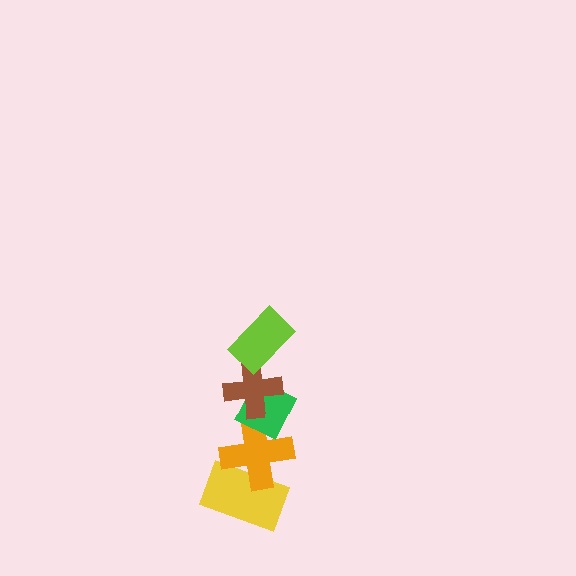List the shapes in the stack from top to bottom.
From top to bottom: the lime rectangle, the brown cross, the green diamond, the orange cross, the yellow rectangle.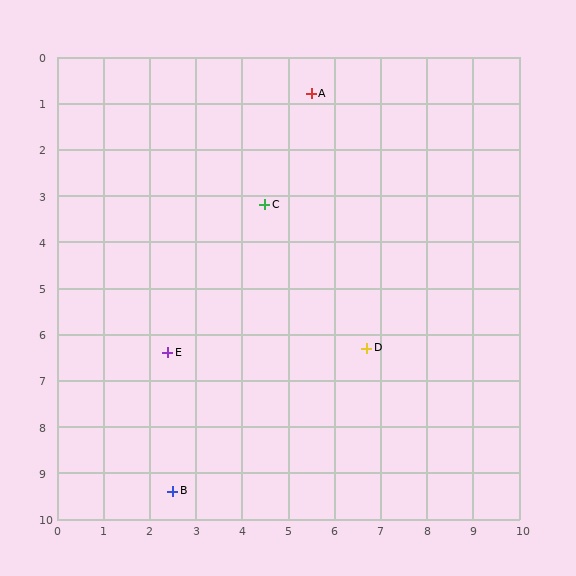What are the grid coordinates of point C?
Point C is at approximately (4.5, 3.2).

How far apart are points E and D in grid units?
Points E and D are about 4.3 grid units apart.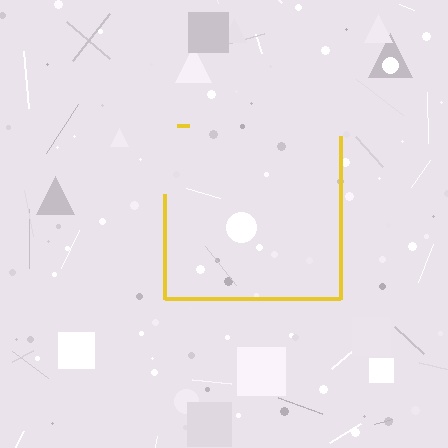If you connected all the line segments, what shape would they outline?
They would outline a square.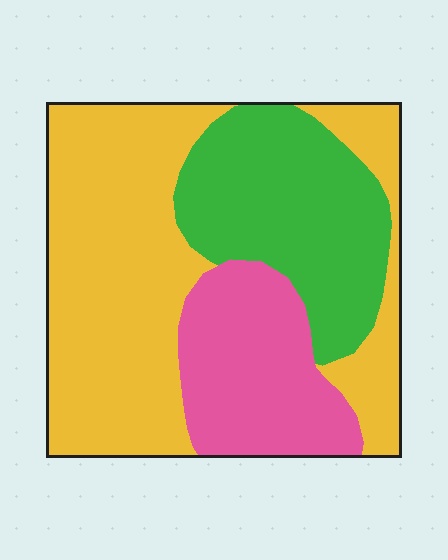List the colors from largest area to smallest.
From largest to smallest: yellow, green, pink.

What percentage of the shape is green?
Green takes up between a quarter and a half of the shape.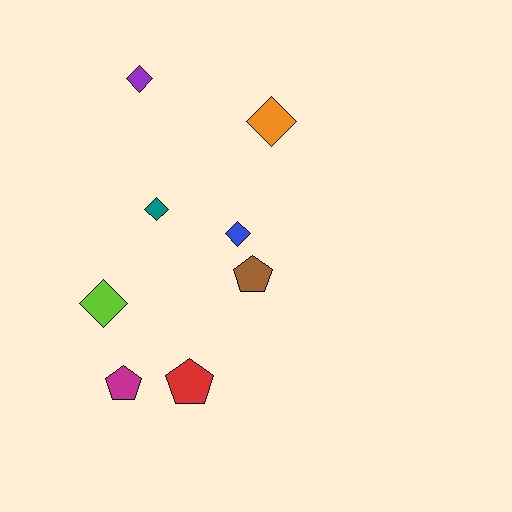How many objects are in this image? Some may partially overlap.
There are 8 objects.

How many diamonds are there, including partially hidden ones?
There are 5 diamonds.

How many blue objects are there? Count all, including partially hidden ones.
There is 1 blue object.